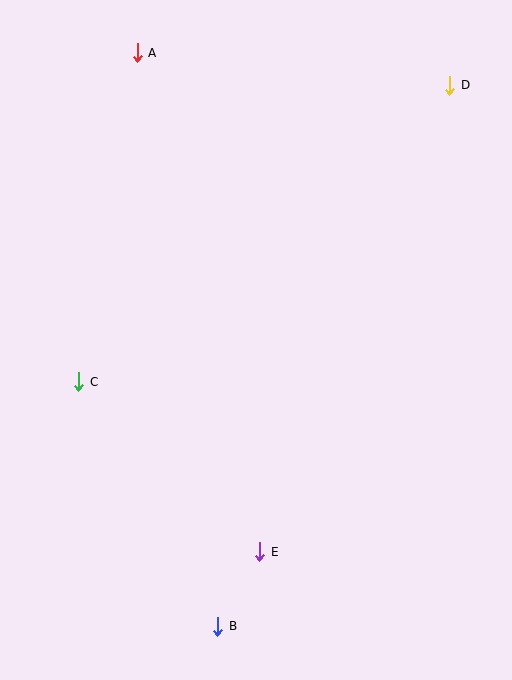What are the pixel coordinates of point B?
Point B is at (218, 626).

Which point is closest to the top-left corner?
Point A is closest to the top-left corner.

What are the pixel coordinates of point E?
Point E is at (260, 552).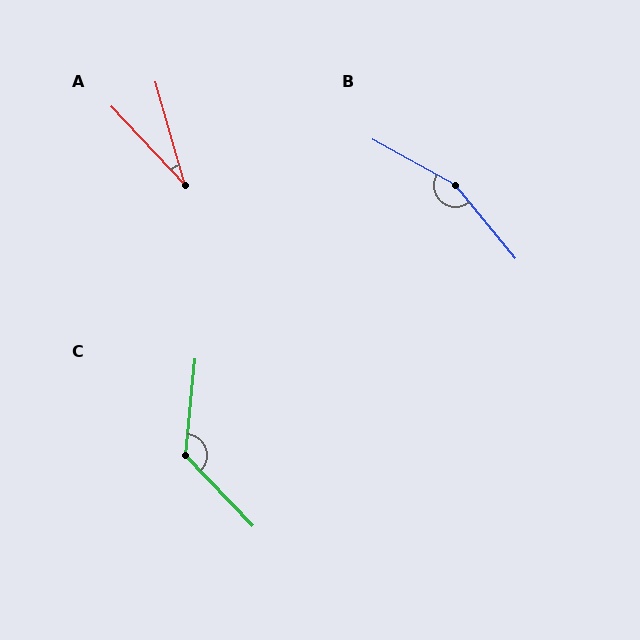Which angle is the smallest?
A, at approximately 27 degrees.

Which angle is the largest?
B, at approximately 158 degrees.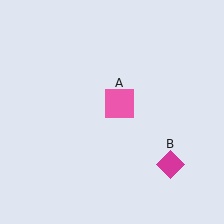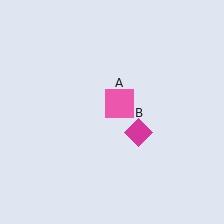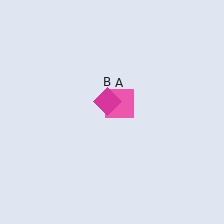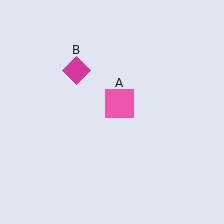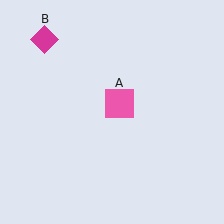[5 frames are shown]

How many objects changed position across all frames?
1 object changed position: magenta diamond (object B).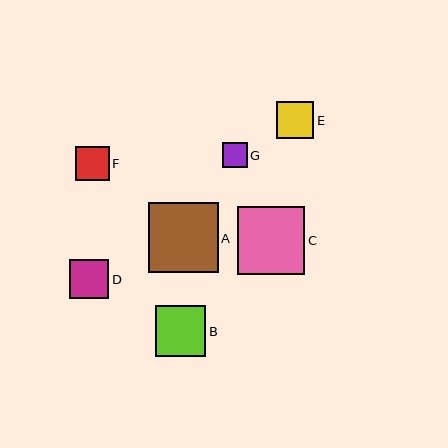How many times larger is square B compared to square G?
Square B is approximately 2.0 times the size of square G.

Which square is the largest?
Square A is the largest with a size of approximately 70 pixels.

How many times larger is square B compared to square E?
Square B is approximately 1.4 times the size of square E.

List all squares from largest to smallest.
From largest to smallest: A, C, B, D, E, F, G.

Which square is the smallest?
Square G is the smallest with a size of approximately 25 pixels.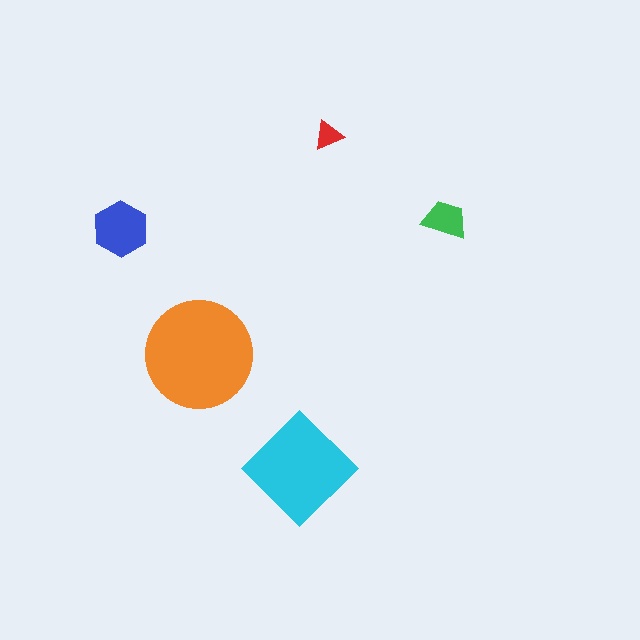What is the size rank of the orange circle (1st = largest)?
1st.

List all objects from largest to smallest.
The orange circle, the cyan diamond, the blue hexagon, the green trapezoid, the red triangle.